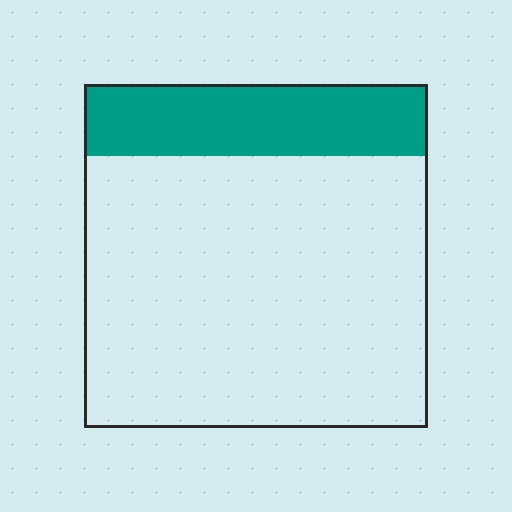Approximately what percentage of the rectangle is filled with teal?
Approximately 20%.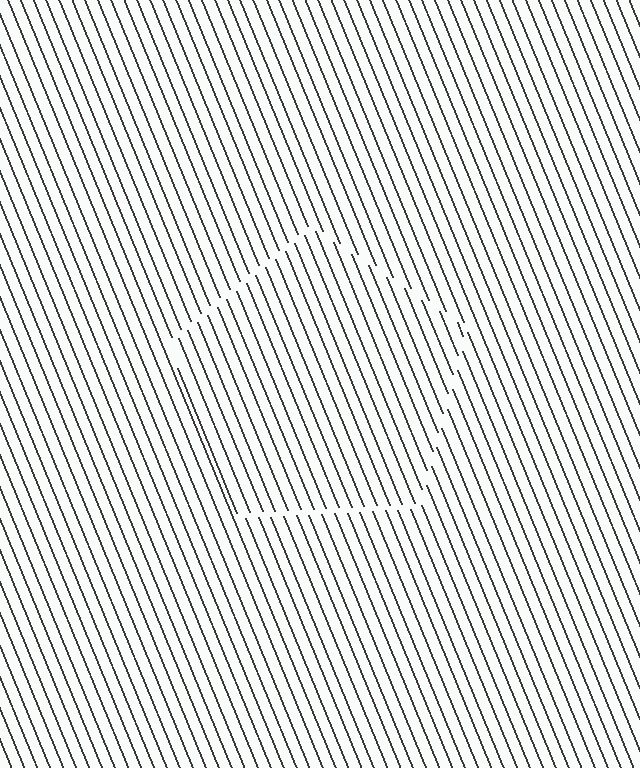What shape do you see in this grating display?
An illusory pentagon. The interior of the shape contains the same grating, shifted by half a period — the contour is defined by the phase discontinuity where line-ends from the inner and outer gratings abut.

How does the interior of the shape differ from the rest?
The interior of the shape contains the same grating, shifted by half a period — the contour is defined by the phase discontinuity where line-ends from the inner and outer gratings abut.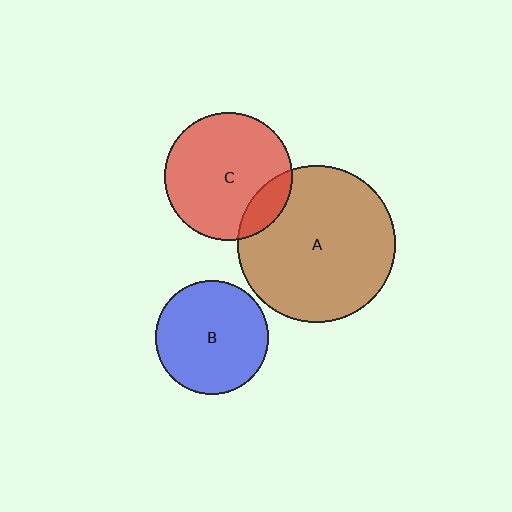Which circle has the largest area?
Circle A (brown).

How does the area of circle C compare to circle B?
Approximately 1.3 times.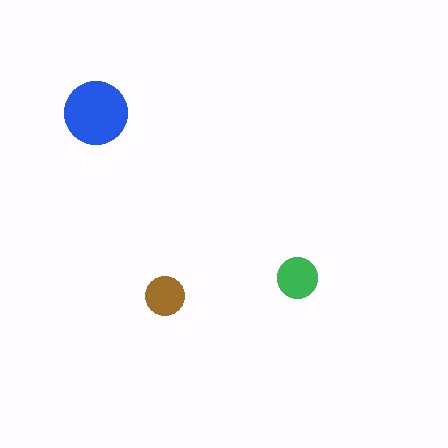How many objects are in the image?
There are 3 objects in the image.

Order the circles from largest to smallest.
the blue one, the green one, the brown one.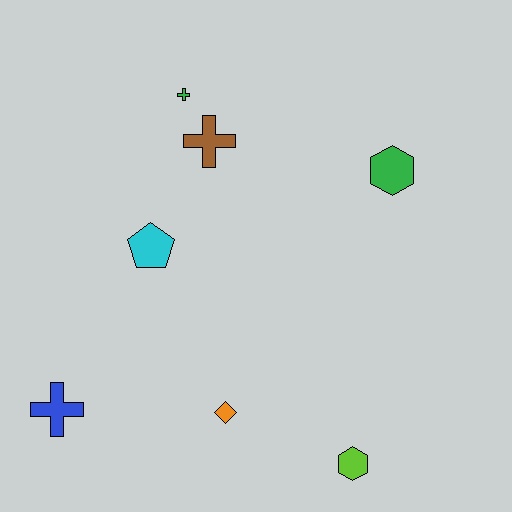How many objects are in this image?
There are 7 objects.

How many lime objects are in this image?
There is 1 lime object.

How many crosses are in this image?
There are 3 crosses.